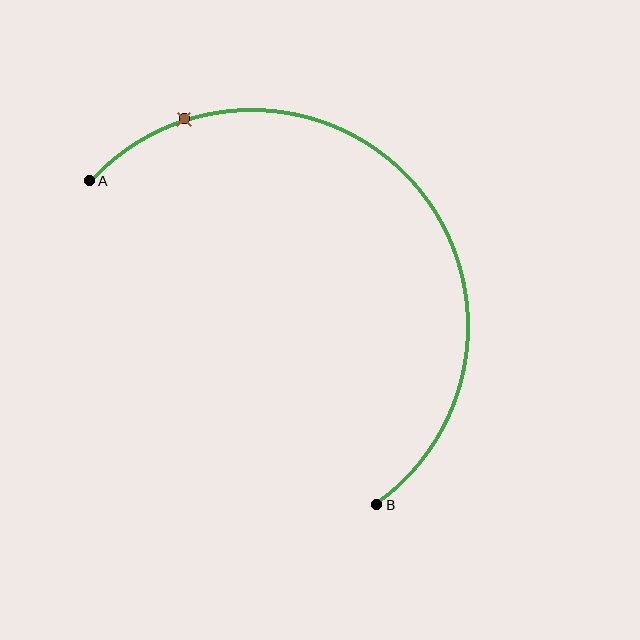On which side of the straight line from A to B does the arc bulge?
The arc bulges above and to the right of the straight line connecting A and B.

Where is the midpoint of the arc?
The arc midpoint is the point on the curve farthest from the straight line joining A and B. It sits above and to the right of that line.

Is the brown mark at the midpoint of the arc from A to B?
No. The brown mark lies on the arc but is closer to endpoint A. The arc midpoint would be at the point on the curve equidistant along the arc from both A and B.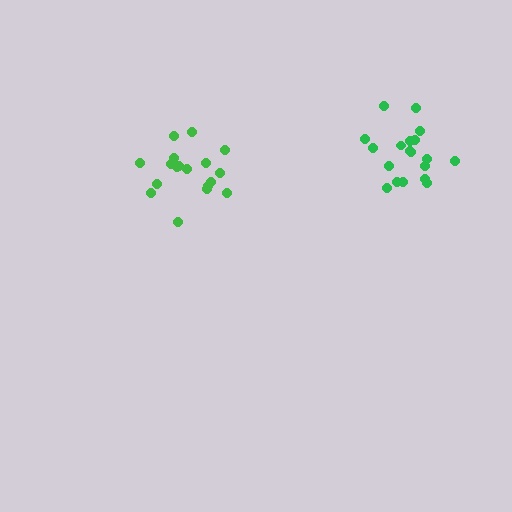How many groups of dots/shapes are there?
There are 2 groups.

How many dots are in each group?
Group 1: 19 dots, Group 2: 18 dots (37 total).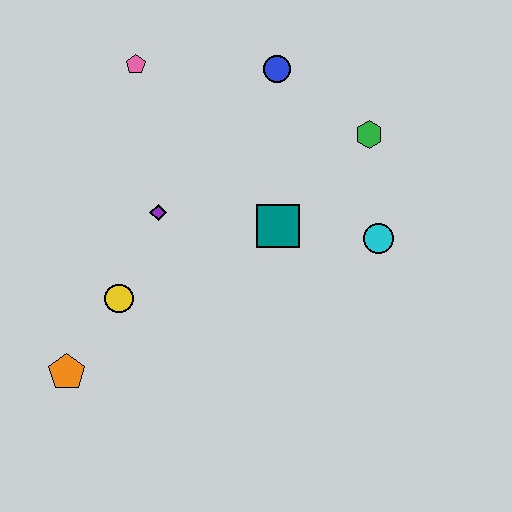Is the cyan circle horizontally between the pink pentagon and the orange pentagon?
No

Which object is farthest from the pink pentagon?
The orange pentagon is farthest from the pink pentagon.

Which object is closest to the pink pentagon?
The blue circle is closest to the pink pentagon.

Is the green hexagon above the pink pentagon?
No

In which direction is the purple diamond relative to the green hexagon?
The purple diamond is to the left of the green hexagon.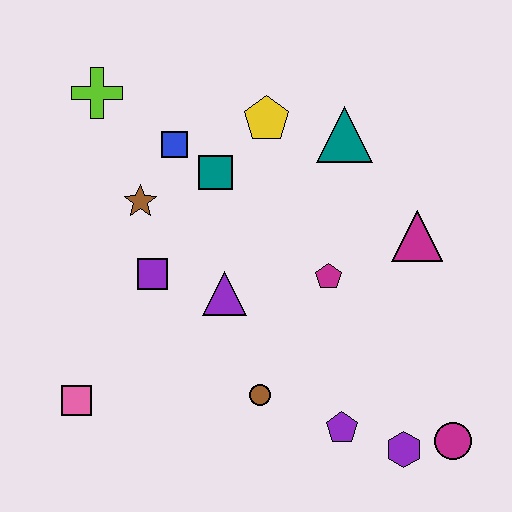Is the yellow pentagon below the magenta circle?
No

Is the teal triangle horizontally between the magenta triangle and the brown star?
Yes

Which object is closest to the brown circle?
The purple pentagon is closest to the brown circle.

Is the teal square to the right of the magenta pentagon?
No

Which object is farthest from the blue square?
The magenta circle is farthest from the blue square.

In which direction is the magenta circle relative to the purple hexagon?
The magenta circle is to the right of the purple hexagon.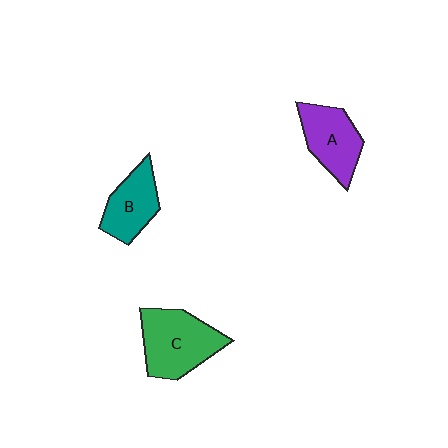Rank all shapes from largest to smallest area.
From largest to smallest: C (green), A (purple), B (teal).